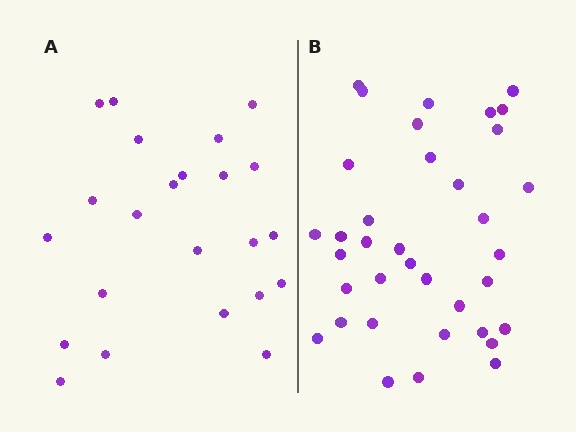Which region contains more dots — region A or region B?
Region B (the right region) has more dots.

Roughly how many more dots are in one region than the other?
Region B has approximately 15 more dots than region A.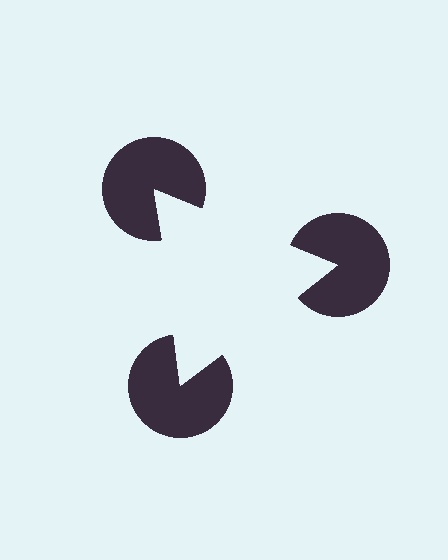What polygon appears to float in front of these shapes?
An illusory triangle — its edges are inferred from the aligned wedge cuts in the pac-man discs, not physically drawn.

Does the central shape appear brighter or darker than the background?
It typically appears slightly brighter than the background, even though no actual brightness change is drawn.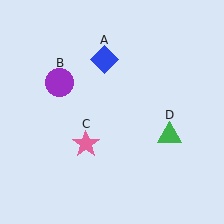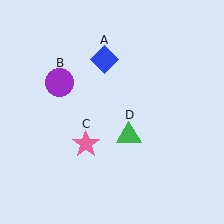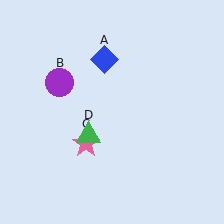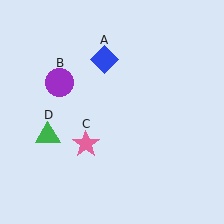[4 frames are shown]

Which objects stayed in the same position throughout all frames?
Blue diamond (object A) and purple circle (object B) and pink star (object C) remained stationary.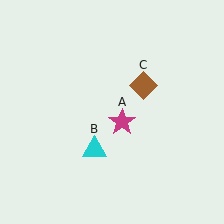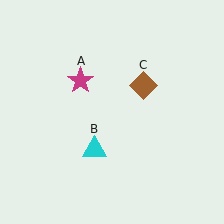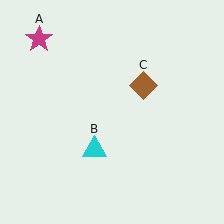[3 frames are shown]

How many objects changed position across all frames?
1 object changed position: magenta star (object A).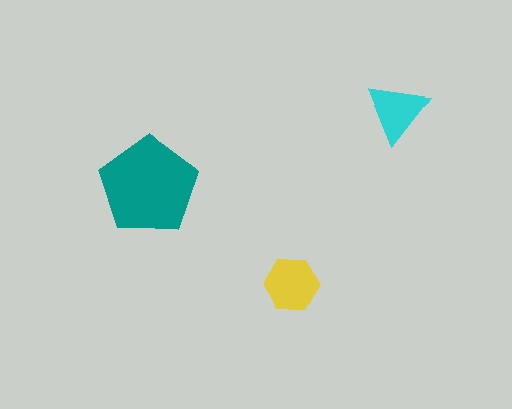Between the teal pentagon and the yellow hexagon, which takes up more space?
The teal pentagon.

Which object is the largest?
The teal pentagon.